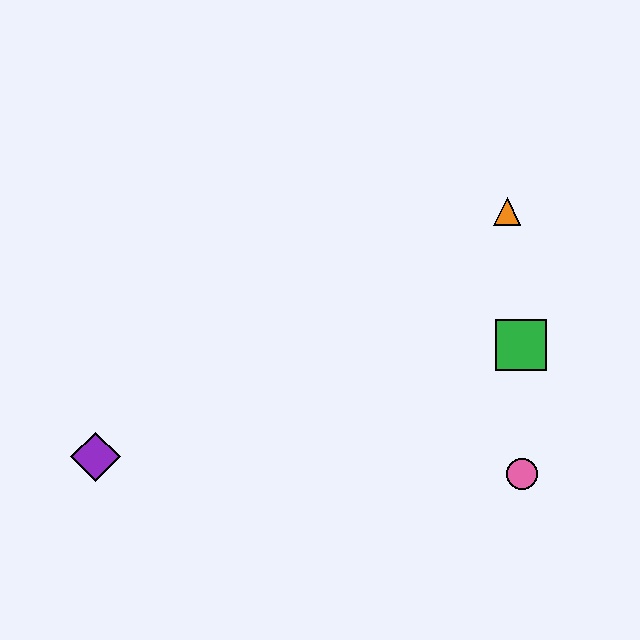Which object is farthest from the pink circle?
The purple diamond is farthest from the pink circle.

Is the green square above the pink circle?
Yes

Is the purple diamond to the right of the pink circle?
No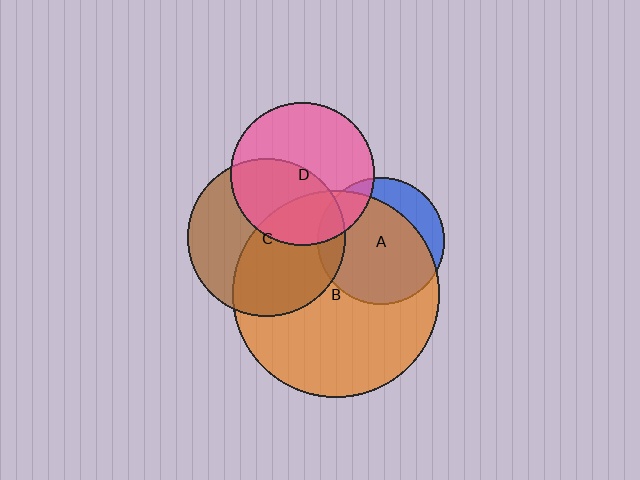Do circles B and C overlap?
Yes.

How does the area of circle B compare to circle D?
Approximately 2.1 times.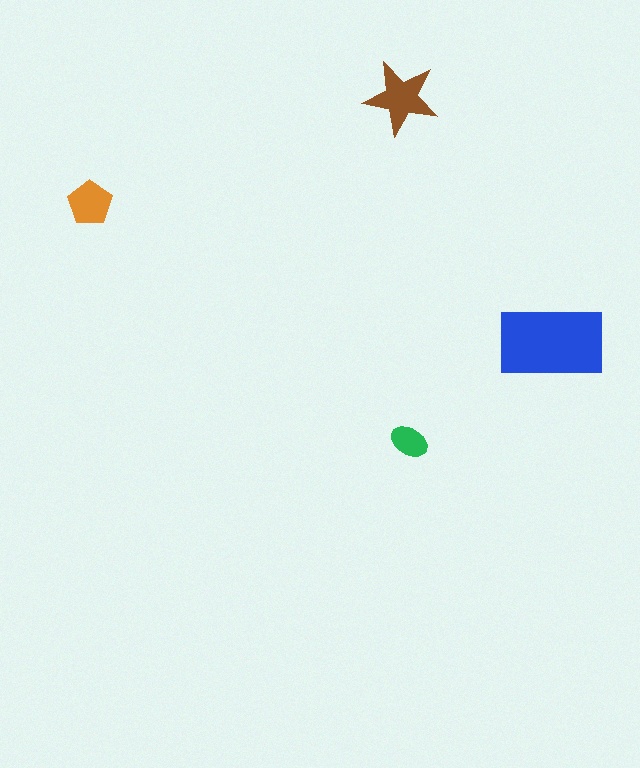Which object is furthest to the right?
The blue rectangle is rightmost.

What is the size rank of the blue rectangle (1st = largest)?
1st.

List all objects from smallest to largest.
The green ellipse, the orange pentagon, the brown star, the blue rectangle.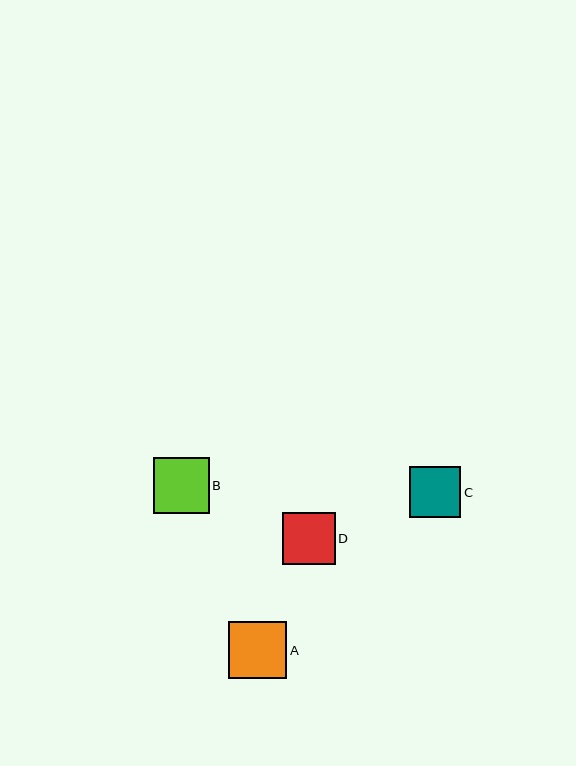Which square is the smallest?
Square C is the smallest with a size of approximately 51 pixels.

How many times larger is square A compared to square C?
Square A is approximately 1.1 times the size of square C.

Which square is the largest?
Square A is the largest with a size of approximately 58 pixels.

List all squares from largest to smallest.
From largest to smallest: A, B, D, C.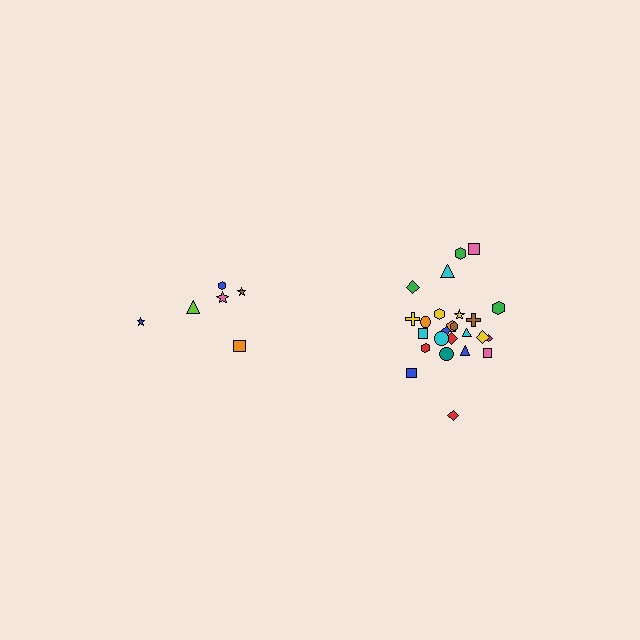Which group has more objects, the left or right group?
The right group.